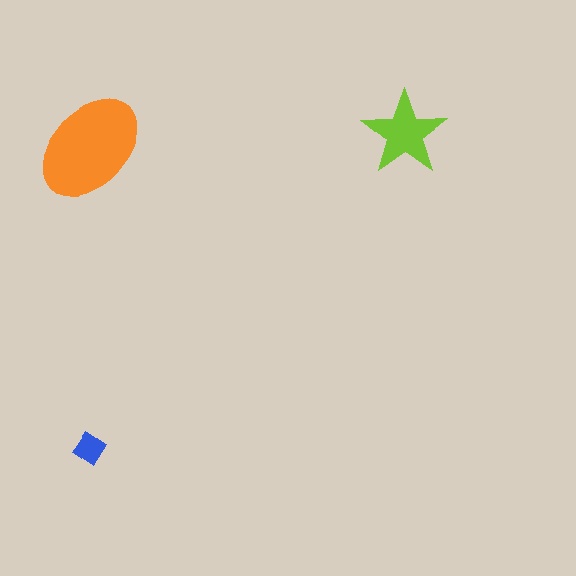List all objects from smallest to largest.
The blue diamond, the lime star, the orange ellipse.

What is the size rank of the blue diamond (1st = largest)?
3rd.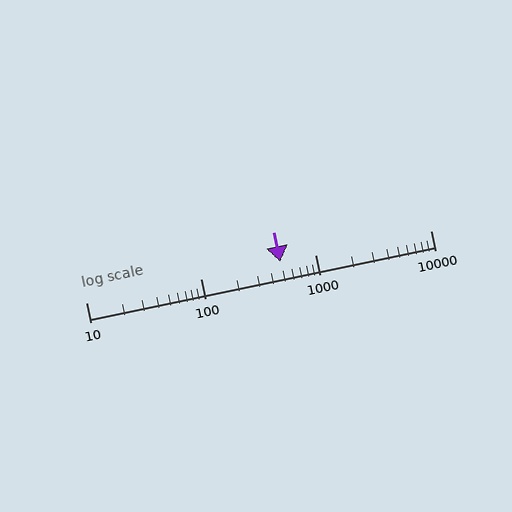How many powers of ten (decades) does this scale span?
The scale spans 3 decades, from 10 to 10000.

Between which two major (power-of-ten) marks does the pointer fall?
The pointer is between 100 and 1000.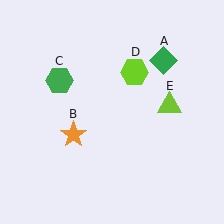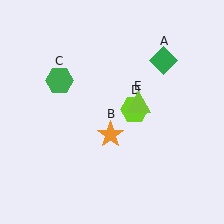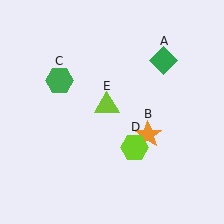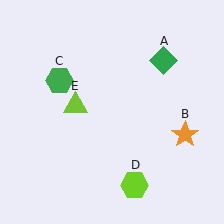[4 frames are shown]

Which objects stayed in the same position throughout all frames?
Green diamond (object A) and green hexagon (object C) remained stationary.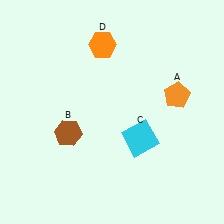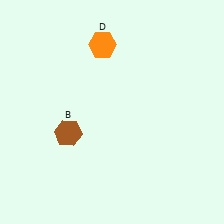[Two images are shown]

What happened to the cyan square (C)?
The cyan square (C) was removed in Image 2. It was in the bottom-right area of Image 1.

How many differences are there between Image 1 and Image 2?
There are 2 differences between the two images.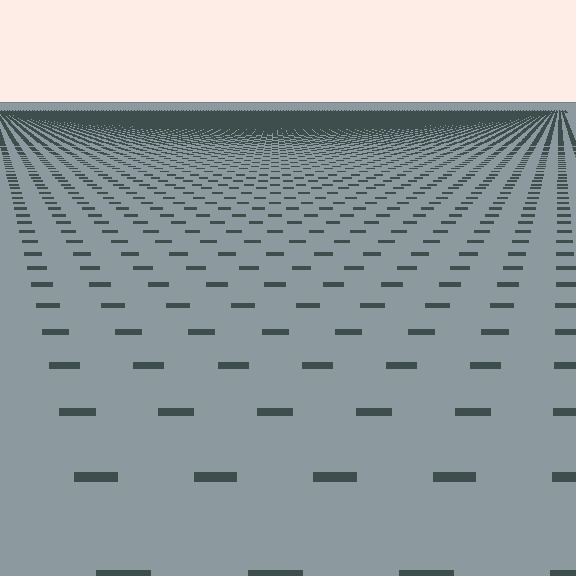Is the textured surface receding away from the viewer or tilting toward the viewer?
The surface is receding away from the viewer. Texture elements get smaller and denser toward the top.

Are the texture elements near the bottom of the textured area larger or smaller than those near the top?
Larger. Near the bottom, elements are closer to the viewer and appear at a bigger on-screen size.